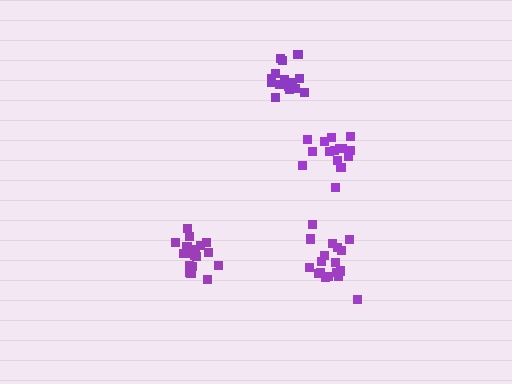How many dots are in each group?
Group 1: 18 dots, Group 2: 19 dots, Group 3: 16 dots, Group 4: 16 dots (69 total).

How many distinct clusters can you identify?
There are 4 distinct clusters.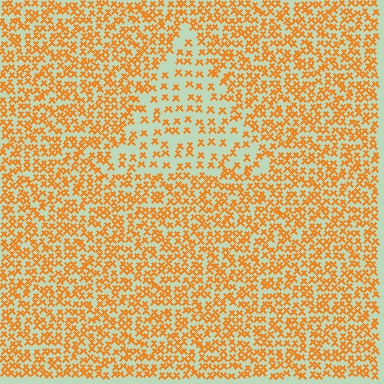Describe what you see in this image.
The image contains small orange elements arranged at two different densities. A triangle-shaped region is visible where the elements are less densely packed than the surrounding area.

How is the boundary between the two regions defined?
The boundary is defined by a change in element density (approximately 2.1x ratio). All elements are the same color, size, and shape.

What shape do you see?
I see a triangle.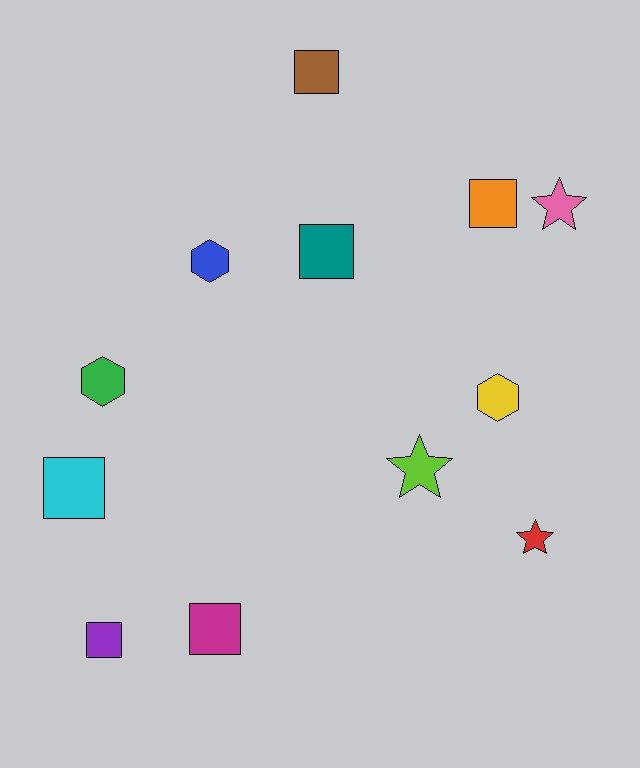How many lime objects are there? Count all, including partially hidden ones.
There is 1 lime object.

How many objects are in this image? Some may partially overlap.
There are 12 objects.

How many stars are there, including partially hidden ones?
There are 3 stars.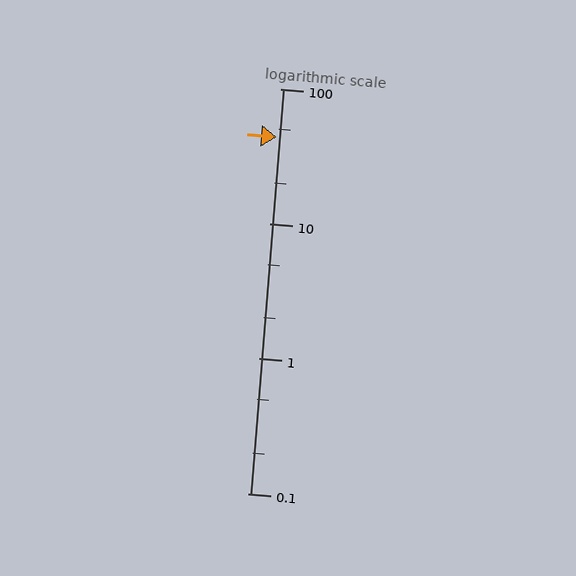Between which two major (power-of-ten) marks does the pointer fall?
The pointer is between 10 and 100.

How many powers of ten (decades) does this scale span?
The scale spans 3 decades, from 0.1 to 100.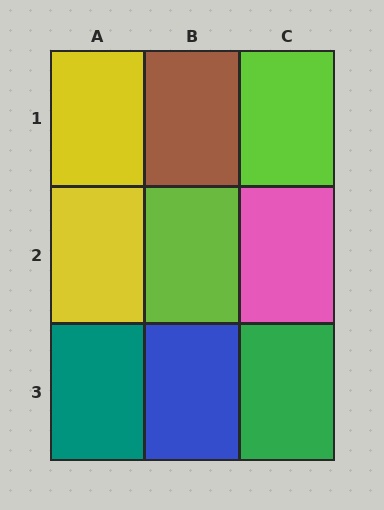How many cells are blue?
1 cell is blue.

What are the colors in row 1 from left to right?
Yellow, brown, lime.